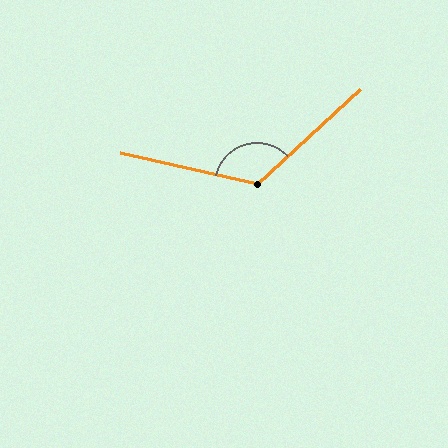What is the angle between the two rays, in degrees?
Approximately 124 degrees.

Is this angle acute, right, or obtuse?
It is obtuse.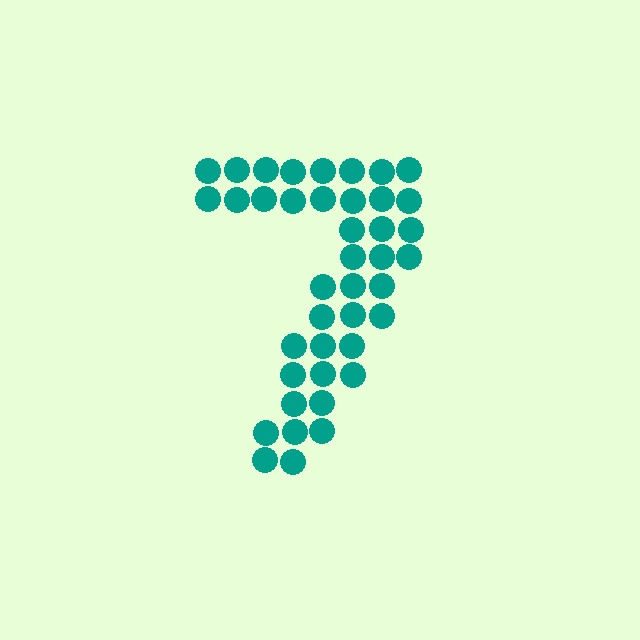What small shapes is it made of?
It is made of small circles.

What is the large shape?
The large shape is the digit 7.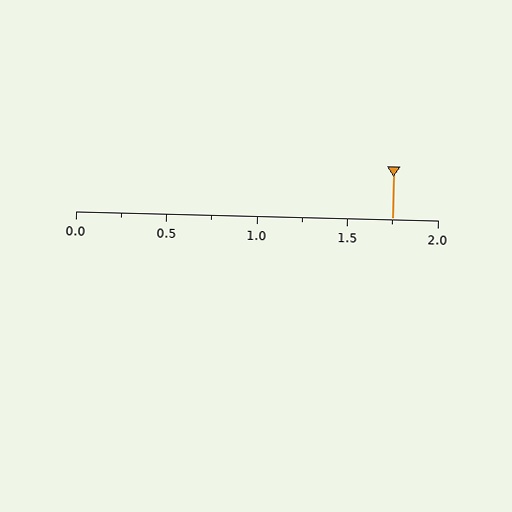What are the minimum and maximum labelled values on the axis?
The axis runs from 0.0 to 2.0.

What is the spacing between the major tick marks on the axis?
The major ticks are spaced 0.5 apart.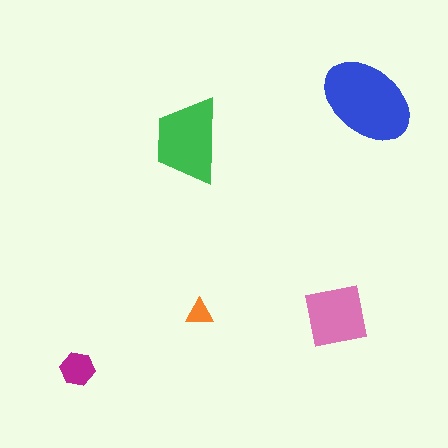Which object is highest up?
The blue ellipse is topmost.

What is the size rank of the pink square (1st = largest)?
3rd.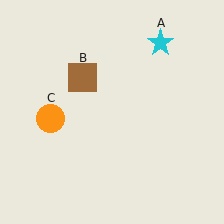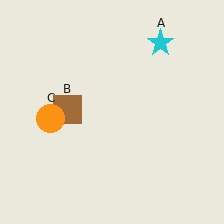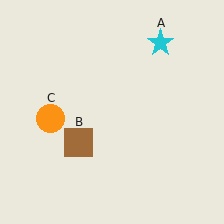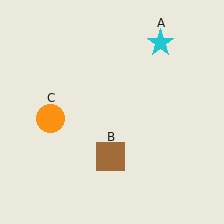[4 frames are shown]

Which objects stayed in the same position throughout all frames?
Cyan star (object A) and orange circle (object C) remained stationary.